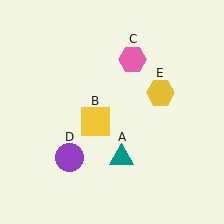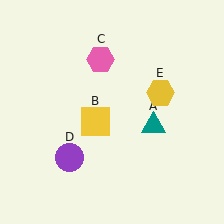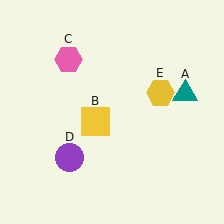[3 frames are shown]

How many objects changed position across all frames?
2 objects changed position: teal triangle (object A), pink hexagon (object C).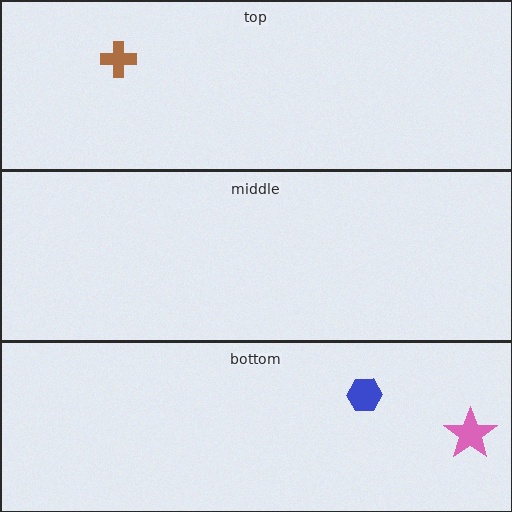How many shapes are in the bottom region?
2.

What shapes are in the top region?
The brown cross.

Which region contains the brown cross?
The top region.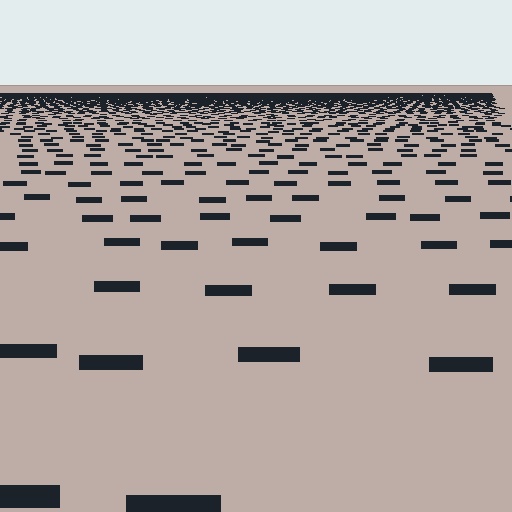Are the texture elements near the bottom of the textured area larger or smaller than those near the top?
Larger. Near the bottom, elements are closer to the viewer and appear at a bigger on-screen size.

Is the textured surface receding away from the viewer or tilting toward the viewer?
The surface is receding away from the viewer. Texture elements get smaller and denser toward the top.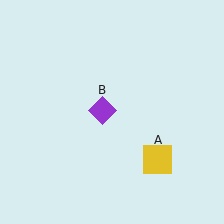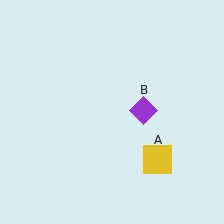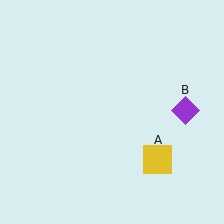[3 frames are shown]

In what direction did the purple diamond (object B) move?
The purple diamond (object B) moved right.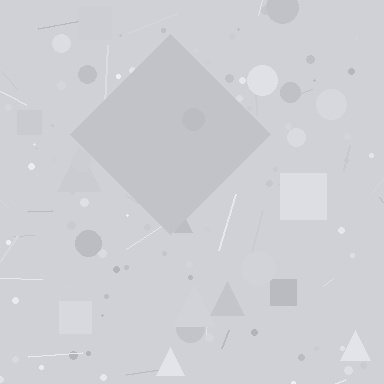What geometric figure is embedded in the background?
A diamond is embedded in the background.